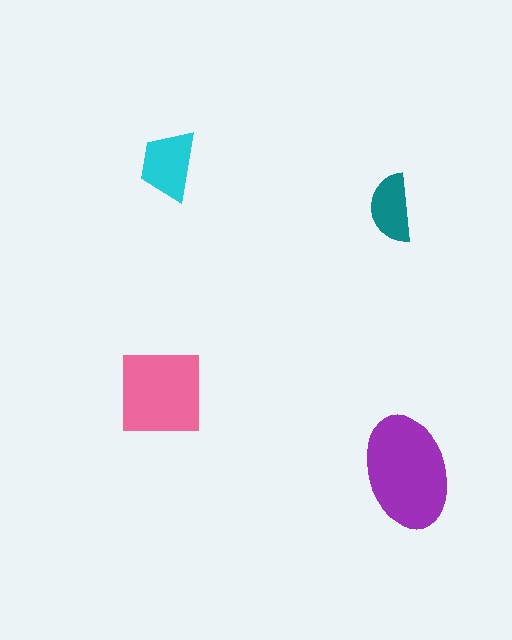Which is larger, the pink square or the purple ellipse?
The purple ellipse.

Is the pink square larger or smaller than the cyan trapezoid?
Larger.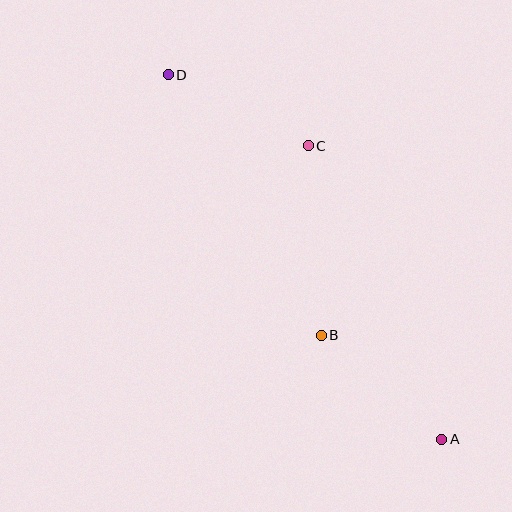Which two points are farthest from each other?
Points A and D are farthest from each other.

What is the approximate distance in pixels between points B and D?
The distance between B and D is approximately 302 pixels.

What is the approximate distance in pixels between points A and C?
The distance between A and C is approximately 323 pixels.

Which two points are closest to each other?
Points C and D are closest to each other.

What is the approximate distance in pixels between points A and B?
The distance between A and B is approximately 159 pixels.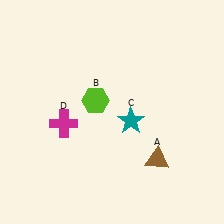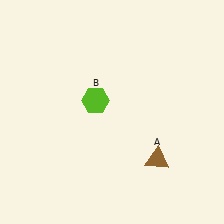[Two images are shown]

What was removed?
The teal star (C), the magenta cross (D) were removed in Image 2.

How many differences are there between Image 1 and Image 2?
There are 2 differences between the two images.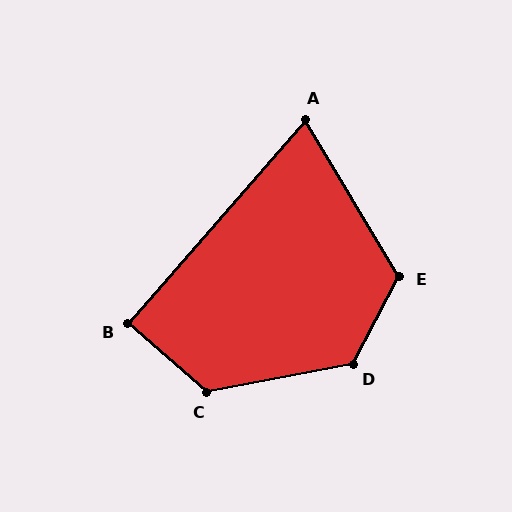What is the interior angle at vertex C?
Approximately 128 degrees (obtuse).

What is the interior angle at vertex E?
Approximately 121 degrees (obtuse).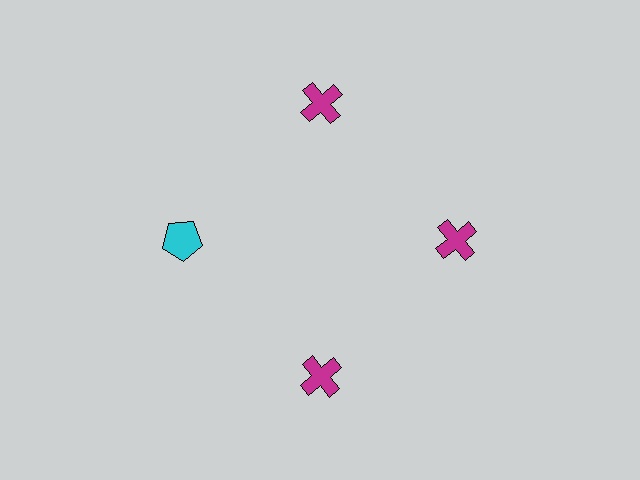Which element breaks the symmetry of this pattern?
The cyan pentagon at roughly the 9 o'clock position breaks the symmetry. All other shapes are magenta crosses.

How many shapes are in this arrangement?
There are 4 shapes arranged in a ring pattern.